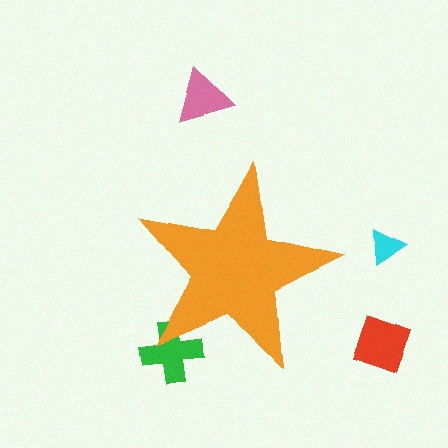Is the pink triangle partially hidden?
No, the pink triangle is fully visible.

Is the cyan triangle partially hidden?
No, the cyan triangle is fully visible.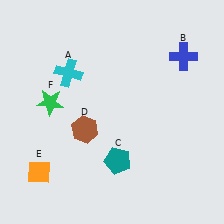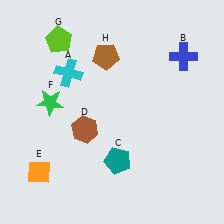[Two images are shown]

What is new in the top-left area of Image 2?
A brown pentagon (H) was added in the top-left area of Image 2.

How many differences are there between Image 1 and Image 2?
There are 2 differences between the two images.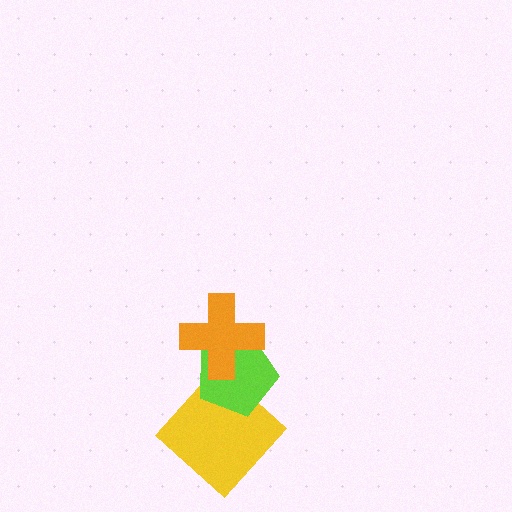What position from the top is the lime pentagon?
The lime pentagon is 2nd from the top.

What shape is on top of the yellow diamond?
The lime pentagon is on top of the yellow diamond.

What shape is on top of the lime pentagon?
The orange cross is on top of the lime pentagon.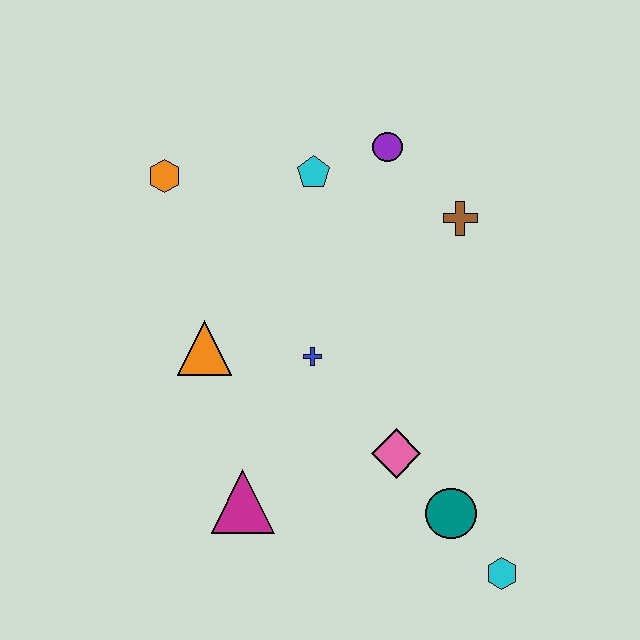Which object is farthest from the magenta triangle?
The purple circle is farthest from the magenta triangle.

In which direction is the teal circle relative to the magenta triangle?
The teal circle is to the right of the magenta triangle.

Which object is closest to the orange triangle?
The blue cross is closest to the orange triangle.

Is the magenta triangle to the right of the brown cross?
No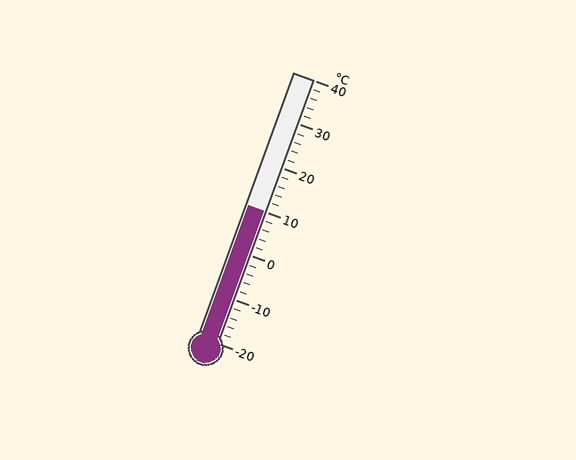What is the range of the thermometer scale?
The thermometer scale ranges from -20°C to 40°C.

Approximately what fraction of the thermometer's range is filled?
The thermometer is filled to approximately 50% of its range.